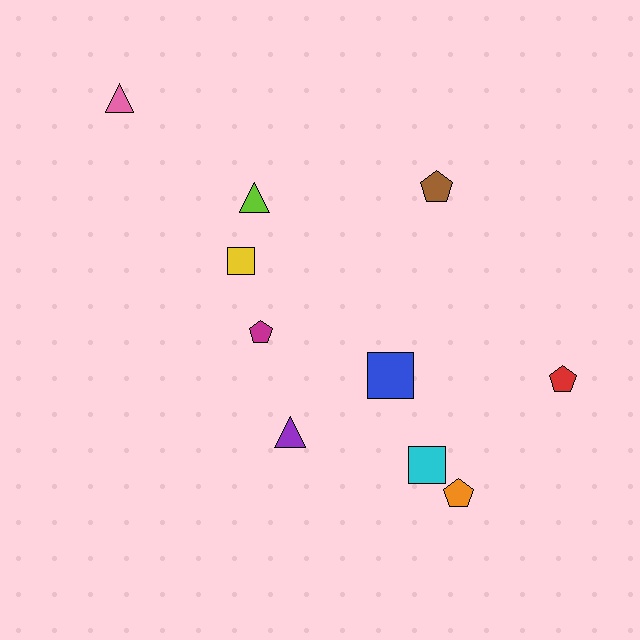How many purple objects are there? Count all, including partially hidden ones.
There is 1 purple object.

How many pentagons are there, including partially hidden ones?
There are 4 pentagons.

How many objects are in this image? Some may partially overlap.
There are 10 objects.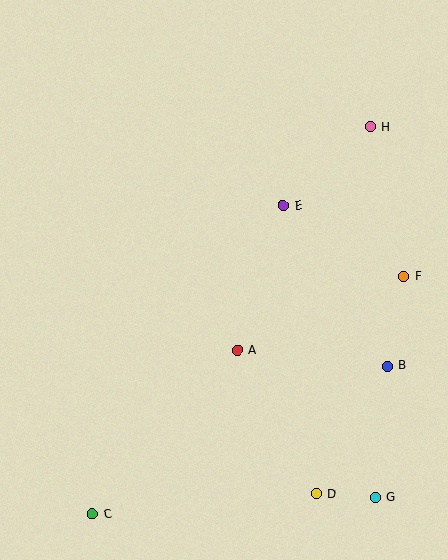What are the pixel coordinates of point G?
Point G is at (376, 498).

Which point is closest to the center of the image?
Point A at (237, 350) is closest to the center.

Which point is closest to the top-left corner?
Point E is closest to the top-left corner.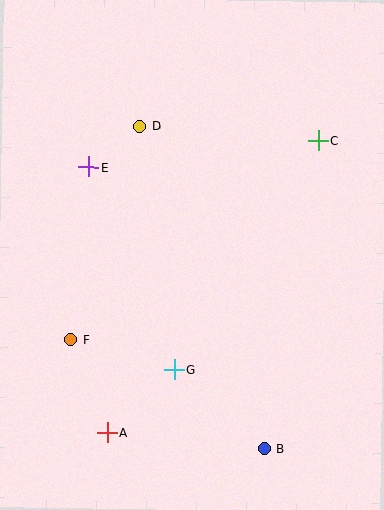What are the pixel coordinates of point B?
Point B is at (264, 449).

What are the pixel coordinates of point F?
Point F is at (71, 340).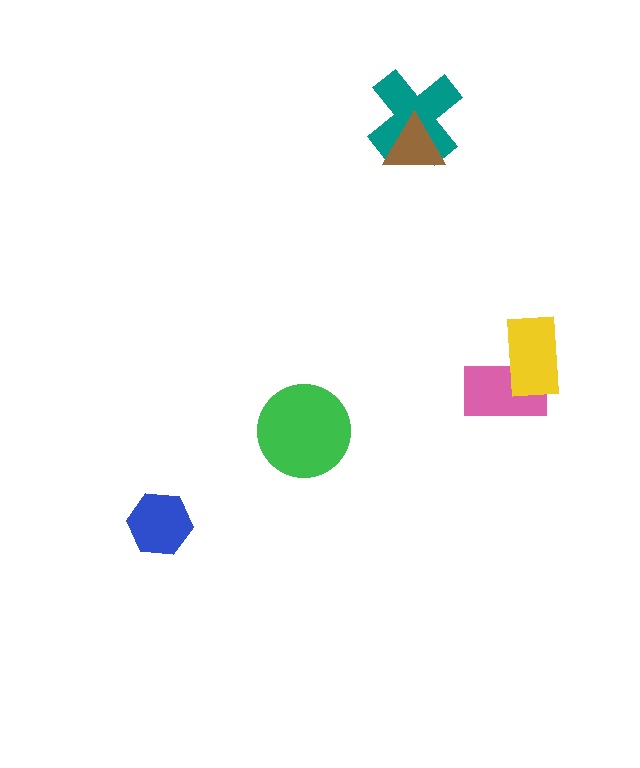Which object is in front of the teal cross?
The brown triangle is in front of the teal cross.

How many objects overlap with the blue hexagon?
0 objects overlap with the blue hexagon.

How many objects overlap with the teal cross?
1 object overlaps with the teal cross.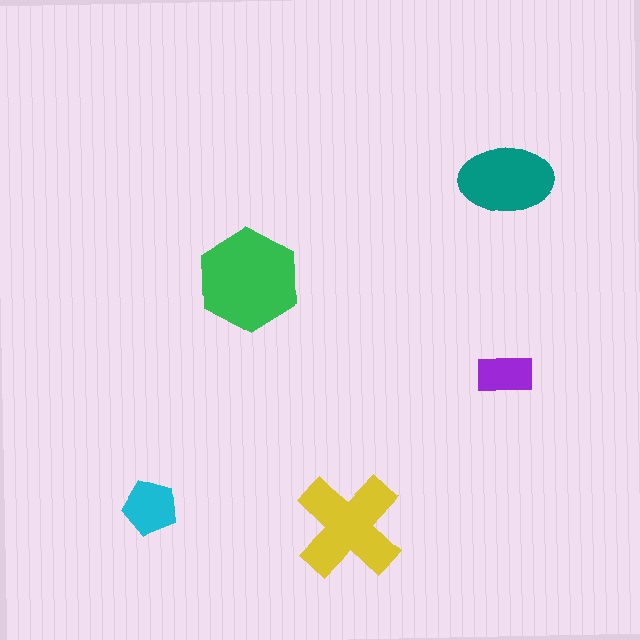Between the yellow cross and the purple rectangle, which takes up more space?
The yellow cross.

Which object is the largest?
The green hexagon.